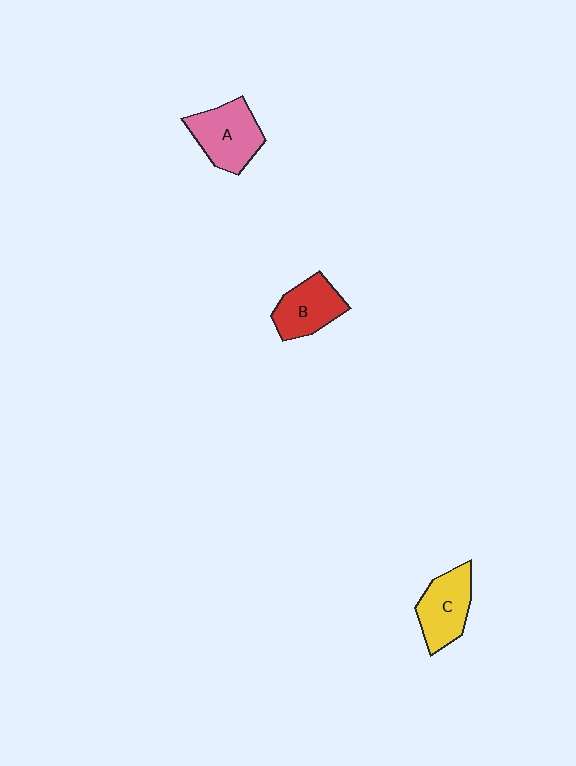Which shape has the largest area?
Shape A (pink).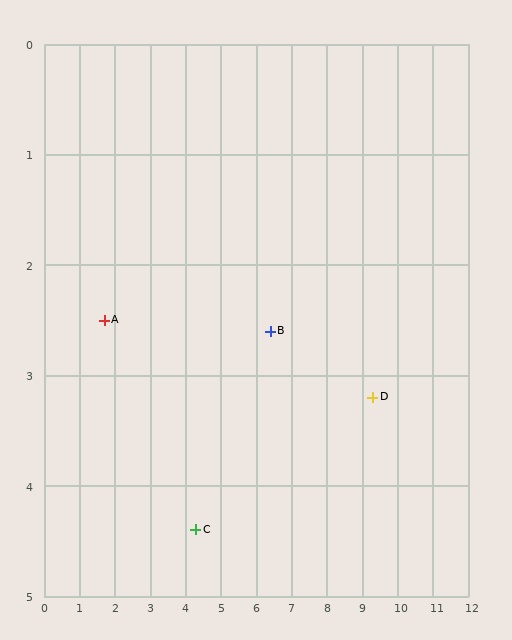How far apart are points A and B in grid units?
Points A and B are about 4.7 grid units apart.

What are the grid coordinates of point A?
Point A is at approximately (1.7, 2.5).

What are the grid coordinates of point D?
Point D is at approximately (9.3, 3.2).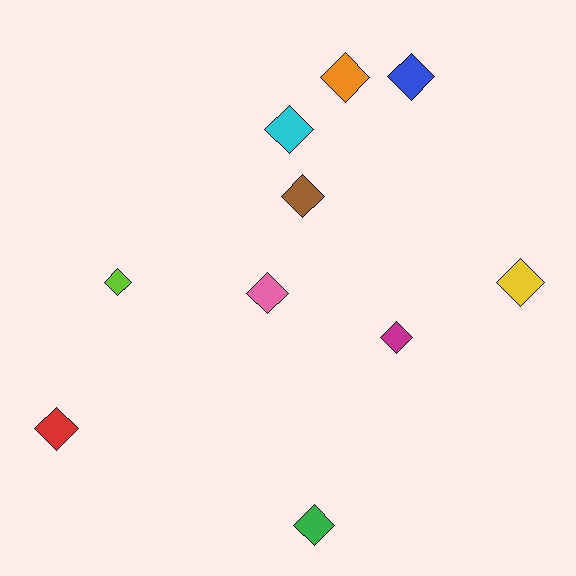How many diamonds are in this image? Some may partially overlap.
There are 10 diamonds.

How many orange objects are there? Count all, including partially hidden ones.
There is 1 orange object.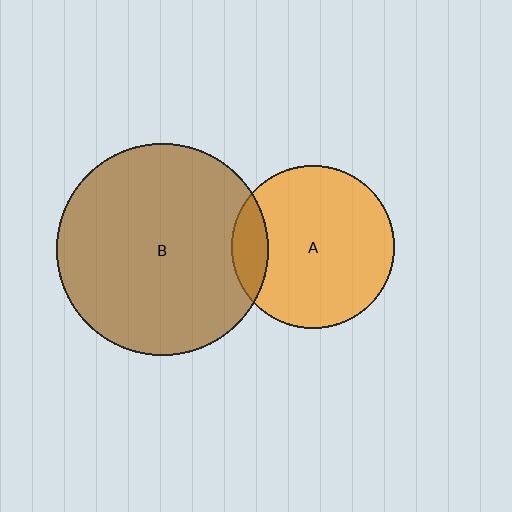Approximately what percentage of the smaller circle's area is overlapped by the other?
Approximately 15%.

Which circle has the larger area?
Circle B (brown).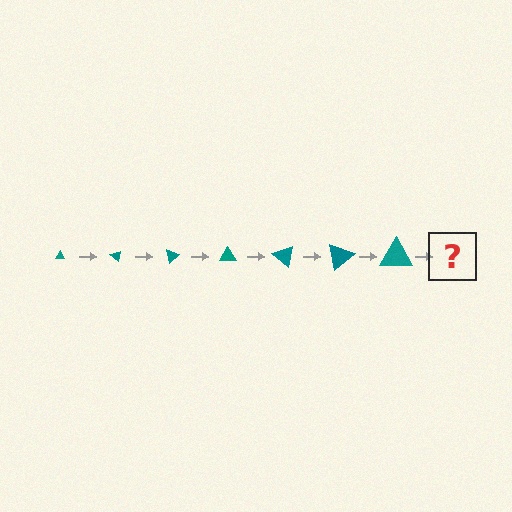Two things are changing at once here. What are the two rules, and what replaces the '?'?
The two rules are that the triangle grows larger each step and it rotates 40 degrees each step. The '?' should be a triangle, larger than the previous one and rotated 280 degrees from the start.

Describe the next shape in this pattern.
It should be a triangle, larger than the previous one and rotated 280 degrees from the start.